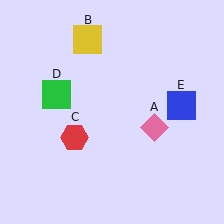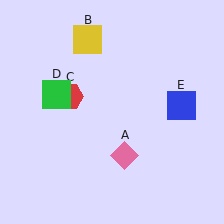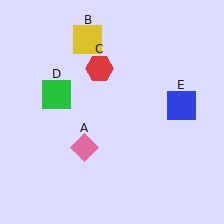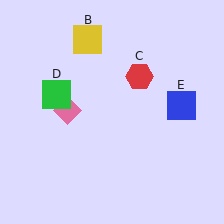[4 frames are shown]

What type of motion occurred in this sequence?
The pink diamond (object A), red hexagon (object C) rotated clockwise around the center of the scene.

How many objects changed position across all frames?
2 objects changed position: pink diamond (object A), red hexagon (object C).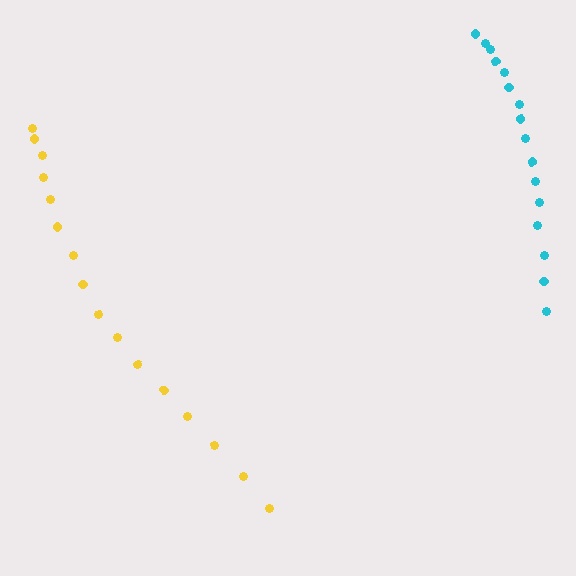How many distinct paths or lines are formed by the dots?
There are 2 distinct paths.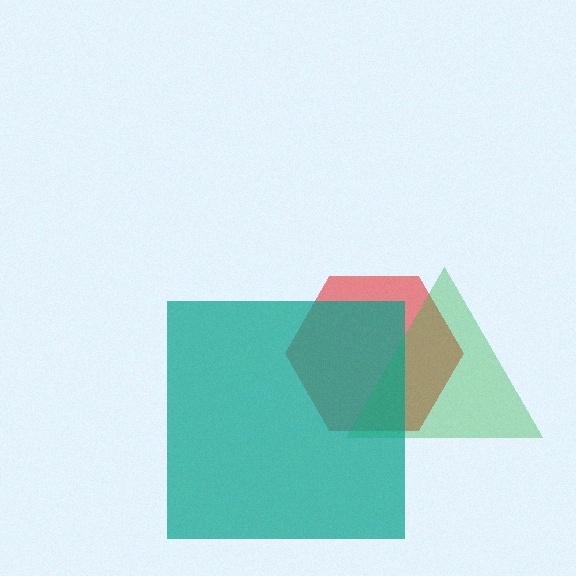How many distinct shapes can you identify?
There are 3 distinct shapes: a red hexagon, a green triangle, a teal square.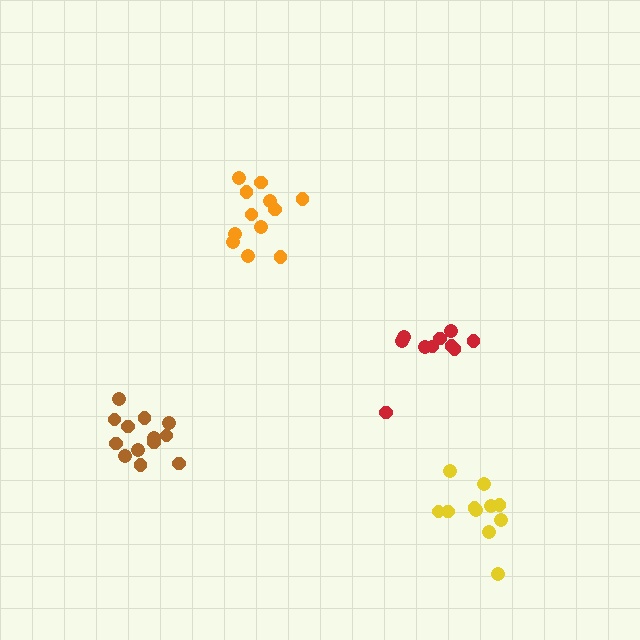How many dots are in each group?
Group 1: 14 dots, Group 2: 12 dots, Group 3: 11 dots, Group 4: 10 dots (47 total).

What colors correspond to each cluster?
The clusters are colored: brown, orange, yellow, red.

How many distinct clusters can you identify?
There are 4 distinct clusters.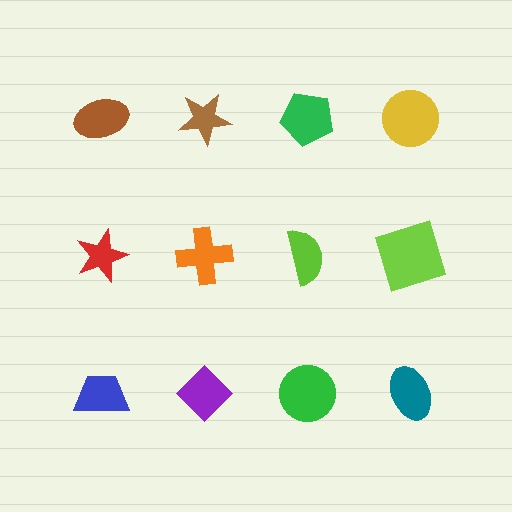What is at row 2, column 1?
A red star.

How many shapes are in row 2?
4 shapes.